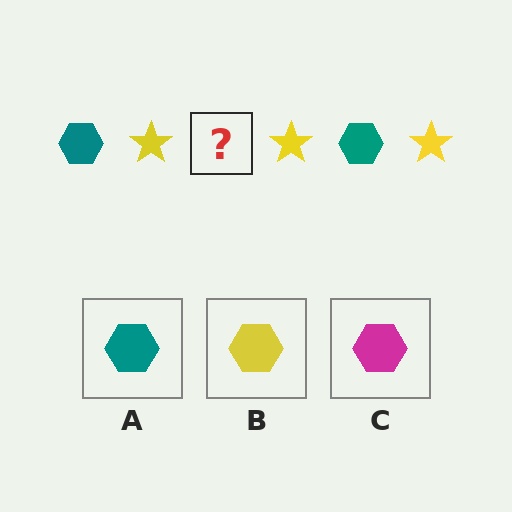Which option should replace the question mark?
Option A.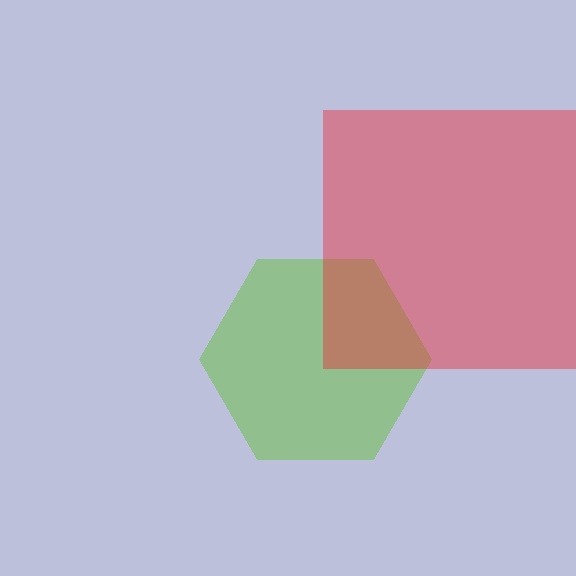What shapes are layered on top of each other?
The layered shapes are: a lime hexagon, a red square.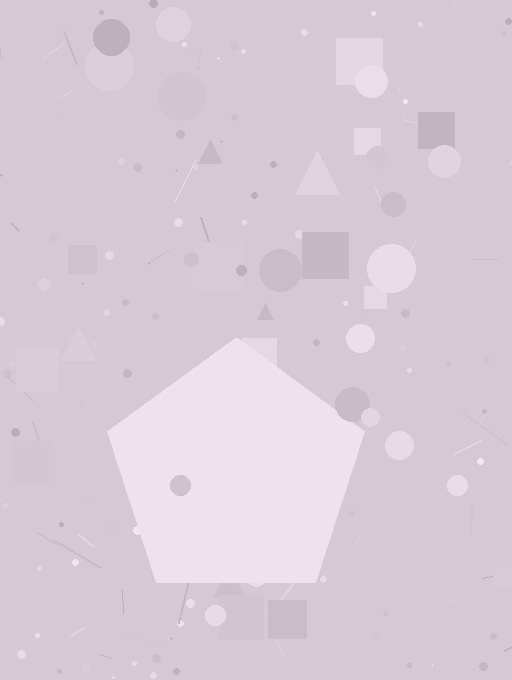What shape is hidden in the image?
A pentagon is hidden in the image.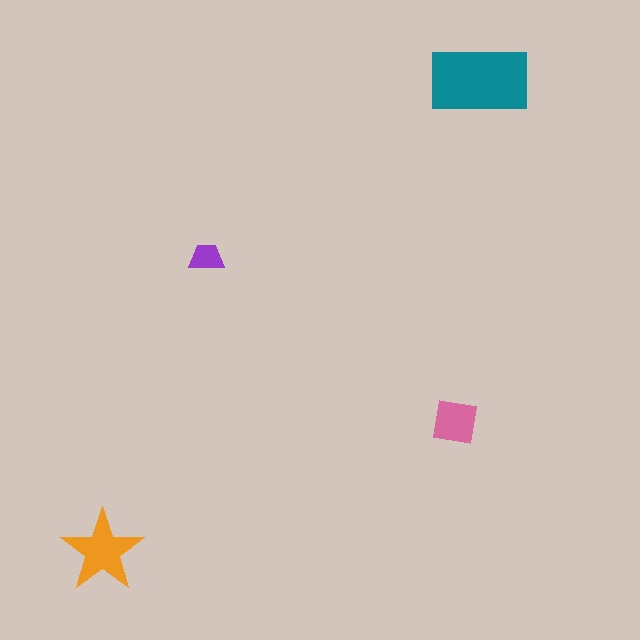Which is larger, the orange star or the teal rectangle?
The teal rectangle.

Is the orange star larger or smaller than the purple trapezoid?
Larger.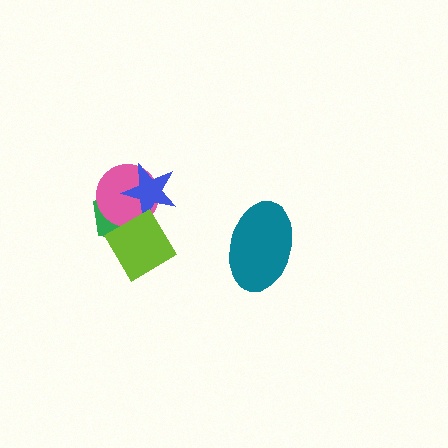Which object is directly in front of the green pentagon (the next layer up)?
The pink circle is directly in front of the green pentagon.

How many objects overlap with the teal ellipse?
0 objects overlap with the teal ellipse.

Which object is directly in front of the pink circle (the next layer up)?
The blue star is directly in front of the pink circle.